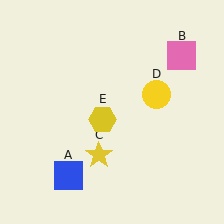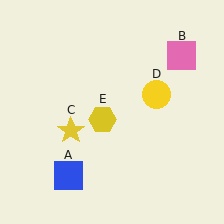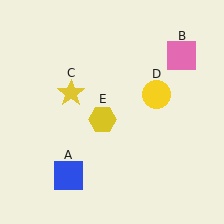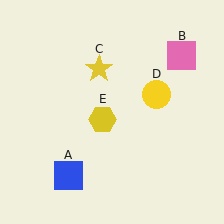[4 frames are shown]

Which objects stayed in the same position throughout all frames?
Blue square (object A) and pink square (object B) and yellow circle (object D) and yellow hexagon (object E) remained stationary.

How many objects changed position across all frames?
1 object changed position: yellow star (object C).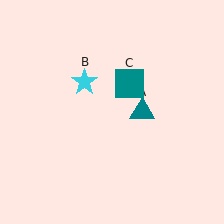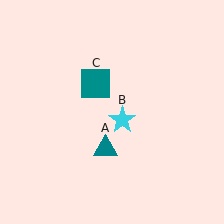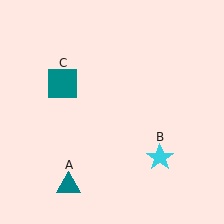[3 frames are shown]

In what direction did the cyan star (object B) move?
The cyan star (object B) moved down and to the right.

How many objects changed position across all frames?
3 objects changed position: teal triangle (object A), cyan star (object B), teal square (object C).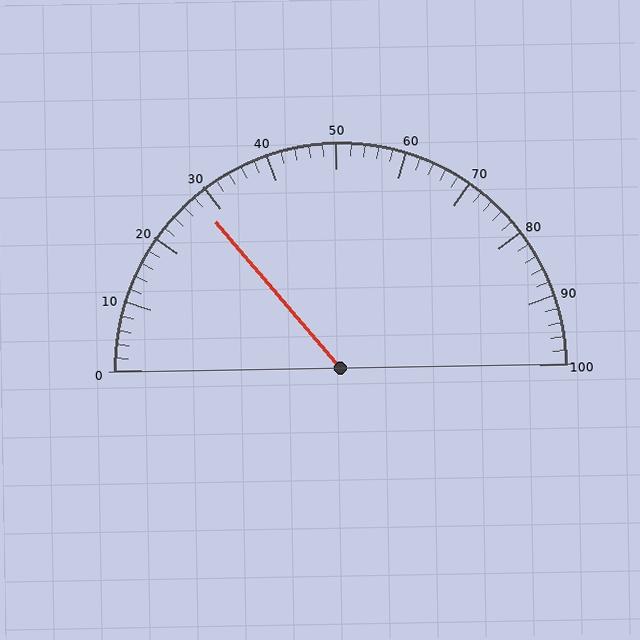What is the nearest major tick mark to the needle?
The nearest major tick mark is 30.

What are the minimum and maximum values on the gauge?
The gauge ranges from 0 to 100.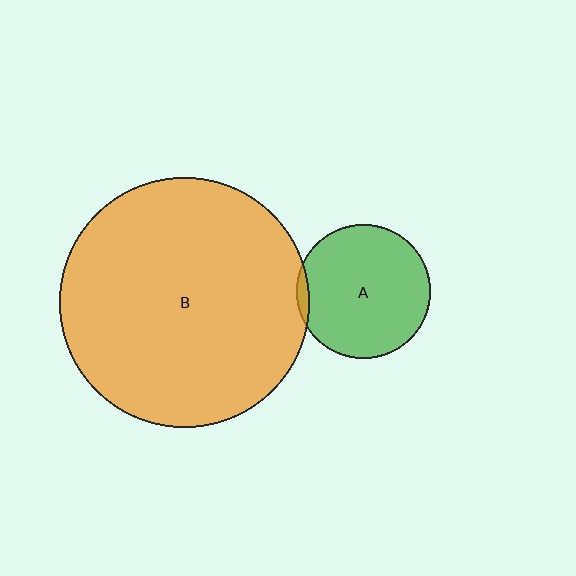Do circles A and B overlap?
Yes.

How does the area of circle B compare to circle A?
Approximately 3.5 times.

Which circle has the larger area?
Circle B (orange).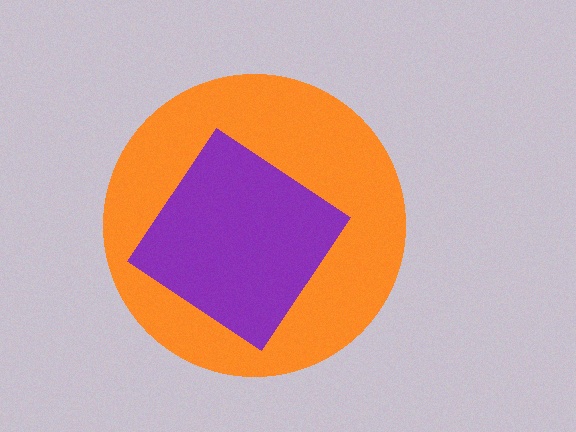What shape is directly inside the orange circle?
The purple diamond.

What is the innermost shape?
The purple diamond.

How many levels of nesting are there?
2.